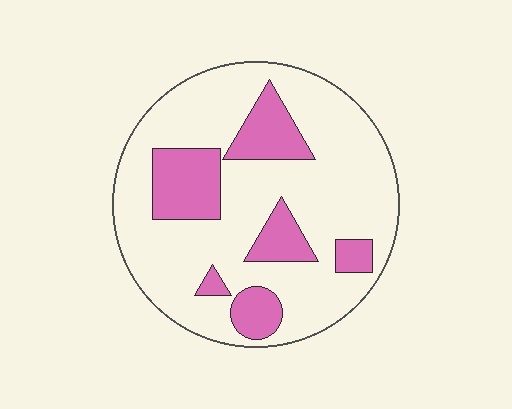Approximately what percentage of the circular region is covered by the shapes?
Approximately 25%.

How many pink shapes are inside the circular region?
6.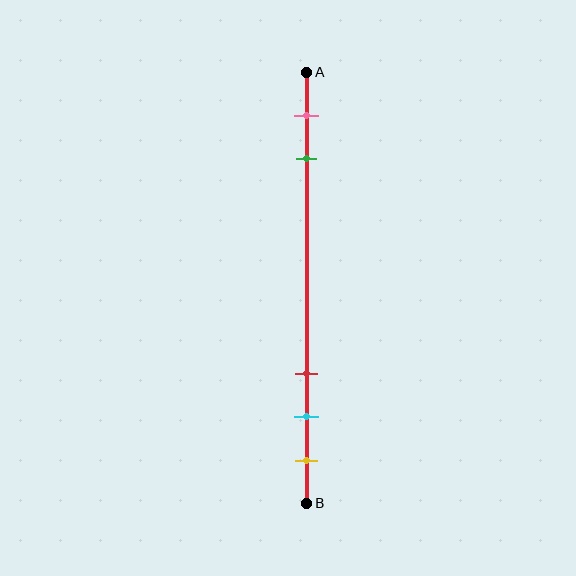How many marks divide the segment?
There are 5 marks dividing the segment.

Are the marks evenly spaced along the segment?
No, the marks are not evenly spaced.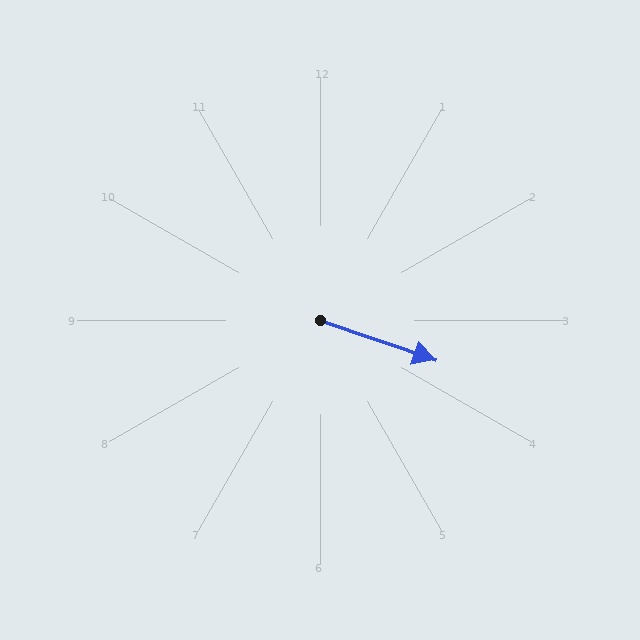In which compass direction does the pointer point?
East.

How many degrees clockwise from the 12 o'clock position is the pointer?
Approximately 109 degrees.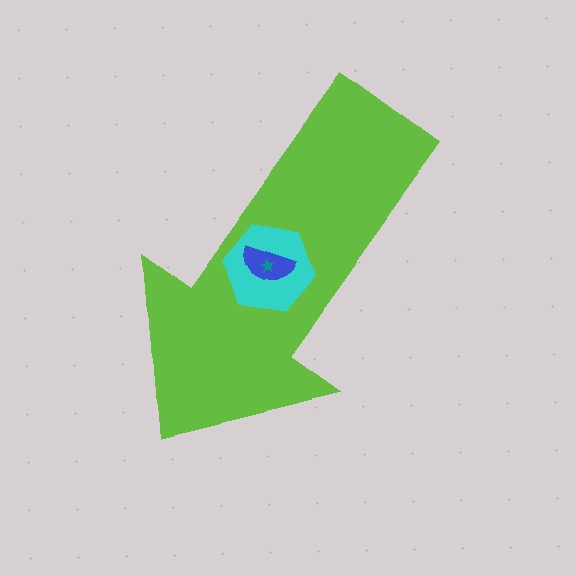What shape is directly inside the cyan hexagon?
The blue semicircle.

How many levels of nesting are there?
4.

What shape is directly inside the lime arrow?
The cyan hexagon.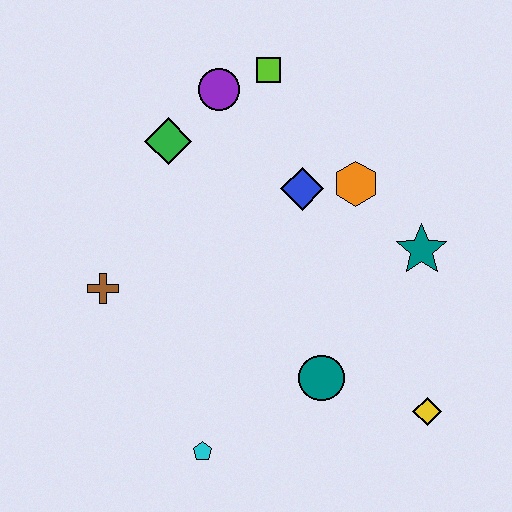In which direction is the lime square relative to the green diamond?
The lime square is to the right of the green diamond.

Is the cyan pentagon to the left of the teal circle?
Yes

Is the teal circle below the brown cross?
Yes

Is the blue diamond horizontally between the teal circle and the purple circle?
Yes